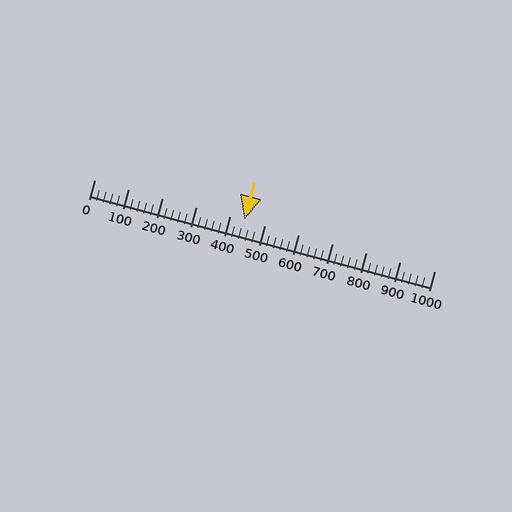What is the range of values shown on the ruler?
The ruler shows values from 0 to 1000.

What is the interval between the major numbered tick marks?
The major tick marks are spaced 100 units apart.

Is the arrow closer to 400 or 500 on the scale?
The arrow is closer to 400.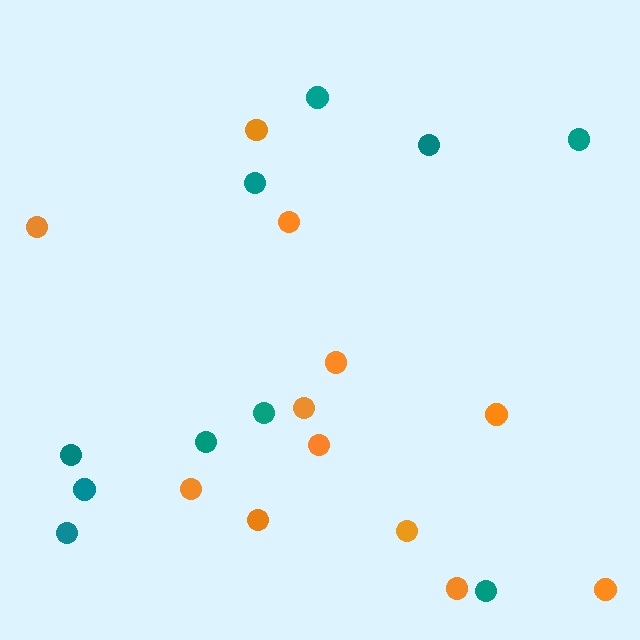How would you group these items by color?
There are 2 groups: one group of teal circles (10) and one group of orange circles (12).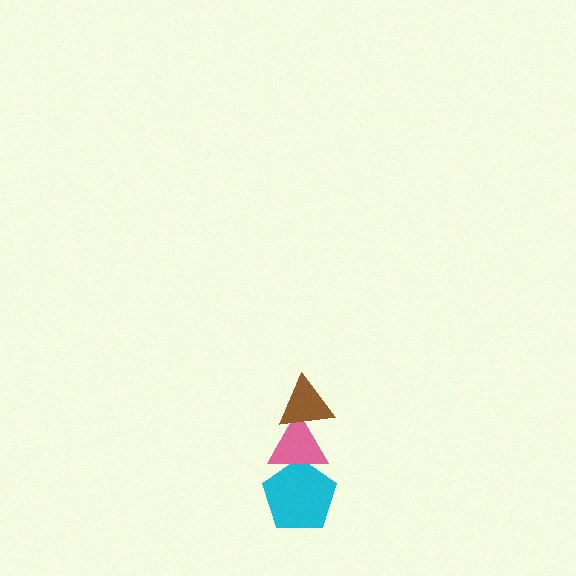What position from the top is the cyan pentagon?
The cyan pentagon is 3rd from the top.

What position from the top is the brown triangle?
The brown triangle is 1st from the top.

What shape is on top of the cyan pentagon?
The pink triangle is on top of the cyan pentagon.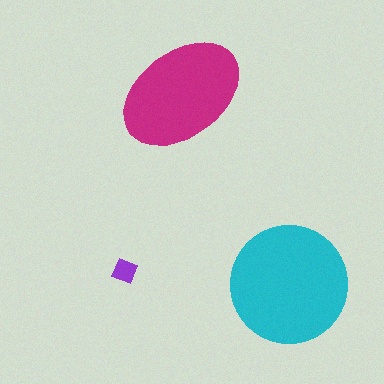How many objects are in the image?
There are 3 objects in the image.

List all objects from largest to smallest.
The cyan circle, the magenta ellipse, the purple diamond.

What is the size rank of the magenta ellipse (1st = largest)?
2nd.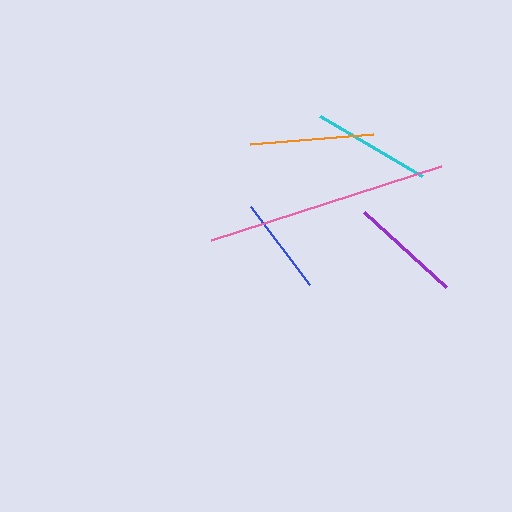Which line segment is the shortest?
The blue line is the shortest at approximately 97 pixels.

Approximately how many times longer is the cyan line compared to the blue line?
The cyan line is approximately 1.2 times the length of the blue line.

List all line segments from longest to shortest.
From longest to shortest: pink, orange, cyan, purple, blue.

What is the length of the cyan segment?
The cyan segment is approximately 119 pixels long.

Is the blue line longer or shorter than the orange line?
The orange line is longer than the blue line.